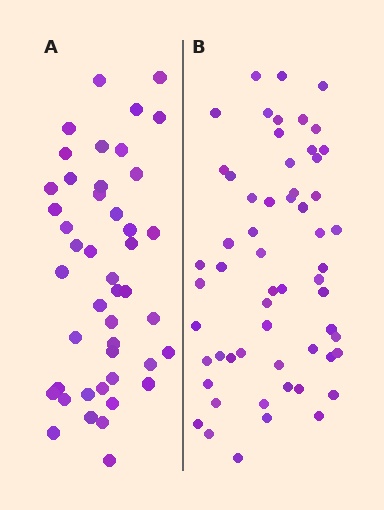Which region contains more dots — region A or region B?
Region B (the right region) has more dots.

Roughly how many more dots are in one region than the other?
Region B has approximately 15 more dots than region A.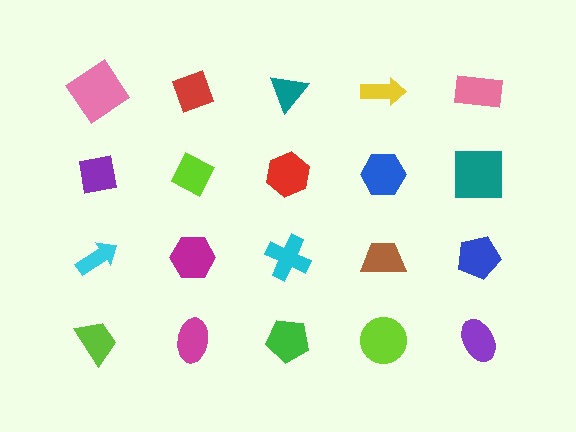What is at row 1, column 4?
A yellow arrow.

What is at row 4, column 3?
A green pentagon.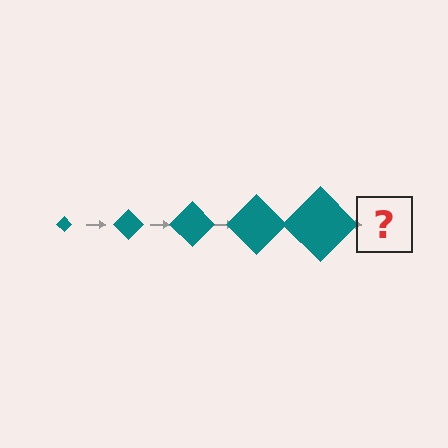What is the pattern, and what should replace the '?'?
The pattern is that the diamond gets progressively larger each step. The '?' should be a teal diamond, larger than the previous one.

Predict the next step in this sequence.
The next step is a teal diamond, larger than the previous one.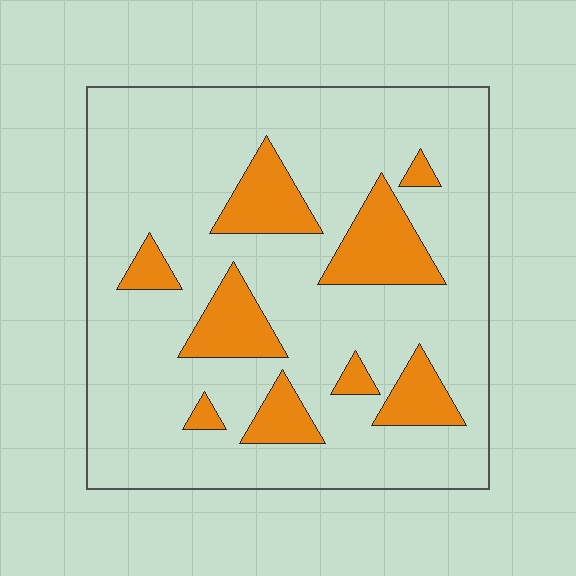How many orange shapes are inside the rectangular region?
9.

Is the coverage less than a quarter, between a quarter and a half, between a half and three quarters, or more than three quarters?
Less than a quarter.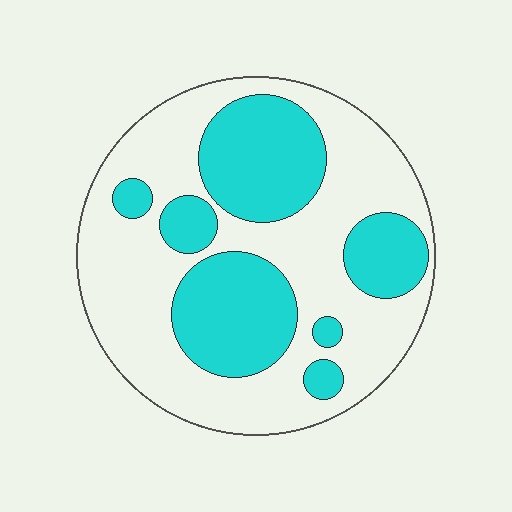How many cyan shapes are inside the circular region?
7.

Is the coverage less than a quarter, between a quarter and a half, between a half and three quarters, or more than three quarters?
Between a quarter and a half.